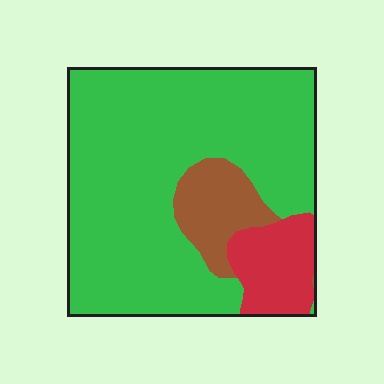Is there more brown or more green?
Green.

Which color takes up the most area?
Green, at roughly 75%.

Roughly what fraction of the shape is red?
Red covers roughly 10% of the shape.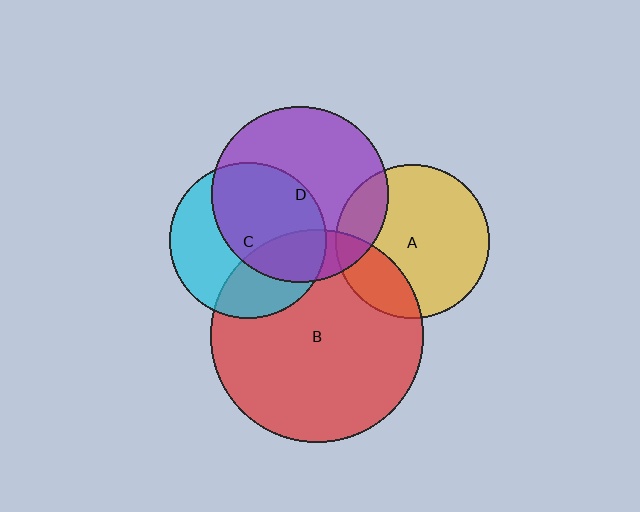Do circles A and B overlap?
Yes.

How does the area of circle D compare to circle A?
Approximately 1.3 times.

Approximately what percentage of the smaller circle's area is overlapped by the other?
Approximately 20%.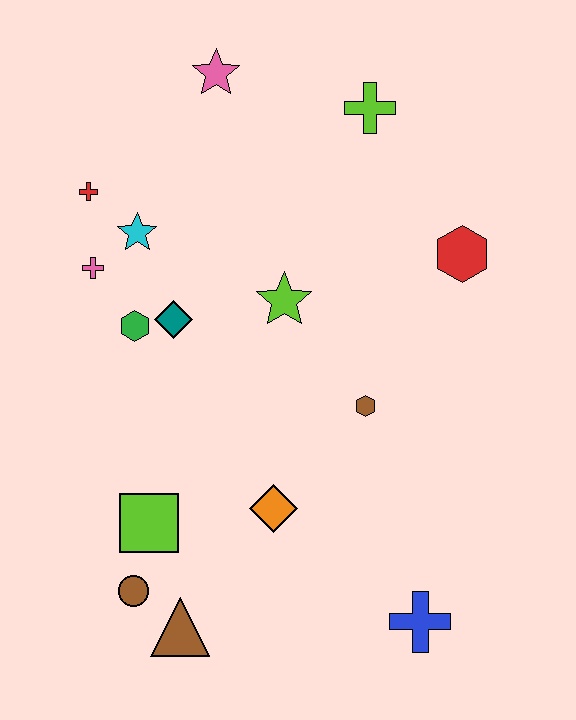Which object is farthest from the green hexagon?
The blue cross is farthest from the green hexagon.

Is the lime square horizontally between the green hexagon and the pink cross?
No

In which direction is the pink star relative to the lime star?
The pink star is above the lime star.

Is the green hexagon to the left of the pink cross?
No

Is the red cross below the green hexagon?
No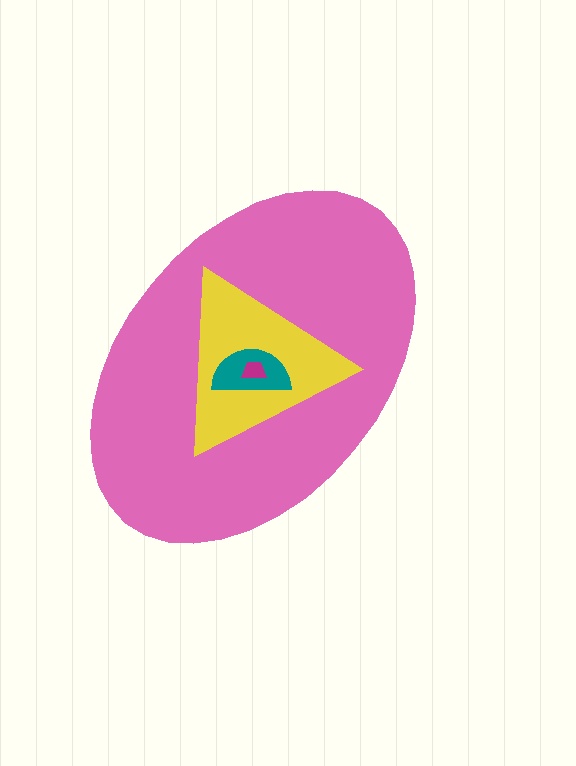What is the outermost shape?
The pink ellipse.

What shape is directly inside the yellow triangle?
The teal semicircle.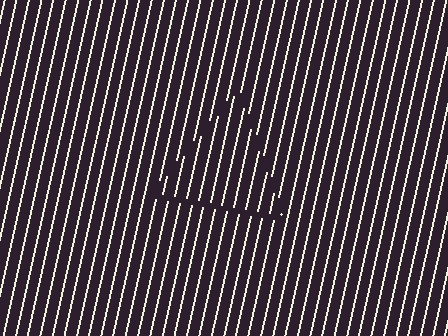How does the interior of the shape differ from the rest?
The interior of the shape contains the same grating, shifted by half a period — the contour is defined by the phase discontinuity where line-ends from the inner and outer gratings abut.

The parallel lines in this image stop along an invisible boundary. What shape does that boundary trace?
An illusory triangle. The interior of the shape contains the same grating, shifted by half a period — the contour is defined by the phase discontinuity where line-ends from the inner and outer gratings abut.